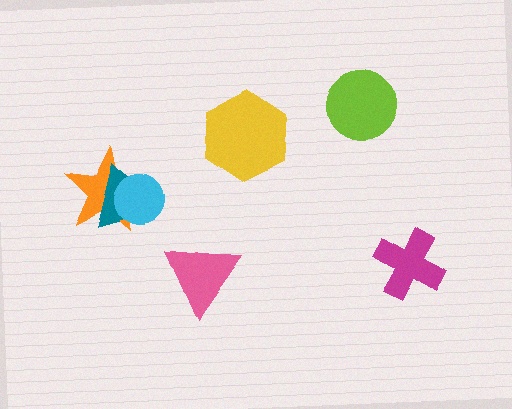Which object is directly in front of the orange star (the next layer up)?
The teal triangle is directly in front of the orange star.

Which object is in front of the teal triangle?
The cyan circle is in front of the teal triangle.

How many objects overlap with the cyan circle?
2 objects overlap with the cyan circle.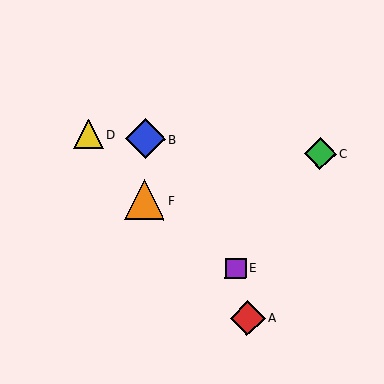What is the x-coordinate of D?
Object D is at x≈89.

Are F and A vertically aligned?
No, F is at x≈144 and A is at x≈247.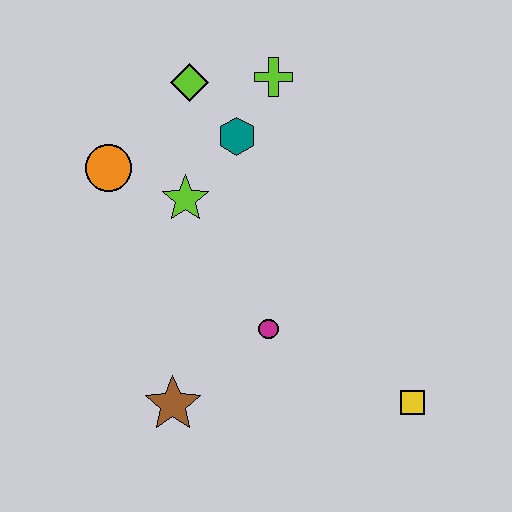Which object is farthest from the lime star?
The yellow square is farthest from the lime star.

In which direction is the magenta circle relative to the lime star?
The magenta circle is below the lime star.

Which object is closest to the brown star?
The magenta circle is closest to the brown star.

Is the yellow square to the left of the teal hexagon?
No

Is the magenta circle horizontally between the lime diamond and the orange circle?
No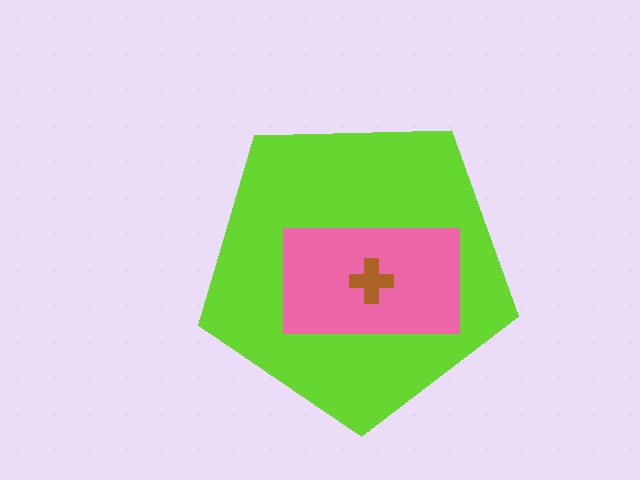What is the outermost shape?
The lime pentagon.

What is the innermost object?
The brown cross.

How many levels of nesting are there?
3.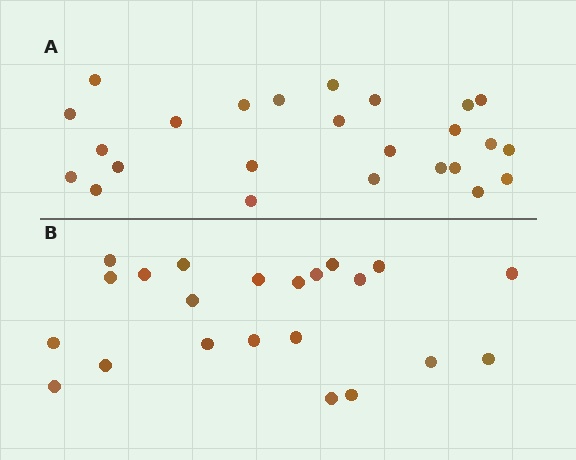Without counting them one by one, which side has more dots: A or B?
Region A (the top region) has more dots.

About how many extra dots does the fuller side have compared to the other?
Region A has just a few more — roughly 2 or 3 more dots than region B.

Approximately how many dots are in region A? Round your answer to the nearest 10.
About 20 dots. (The exact count is 25, which rounds to 20.)